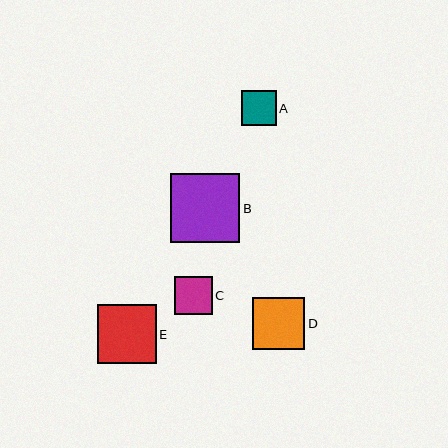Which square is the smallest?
Square A is the smallest with a size of approximately 34 pixels.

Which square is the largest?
Square B is the largest with a size of approximately 69 pixels.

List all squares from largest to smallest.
From largest to smallest: B, E, D, C, A.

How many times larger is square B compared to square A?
Square B is approximately 2.0 times the size of square A.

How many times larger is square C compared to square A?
Square C is approximately 1.1 times the size of square A.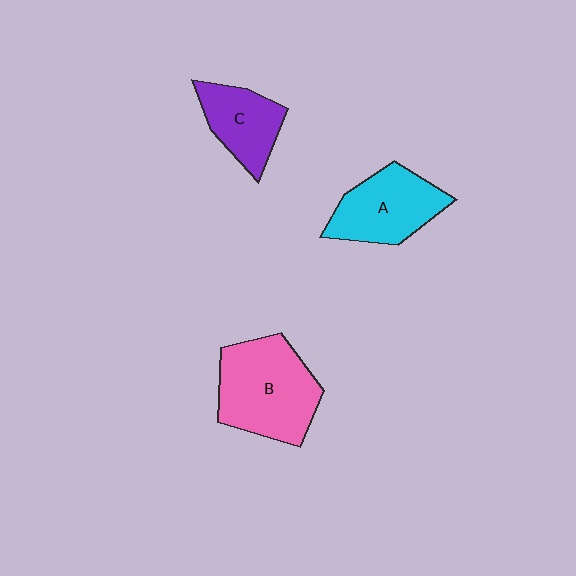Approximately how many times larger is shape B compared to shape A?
Approximately 1.3 times.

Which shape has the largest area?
Shape B (pink).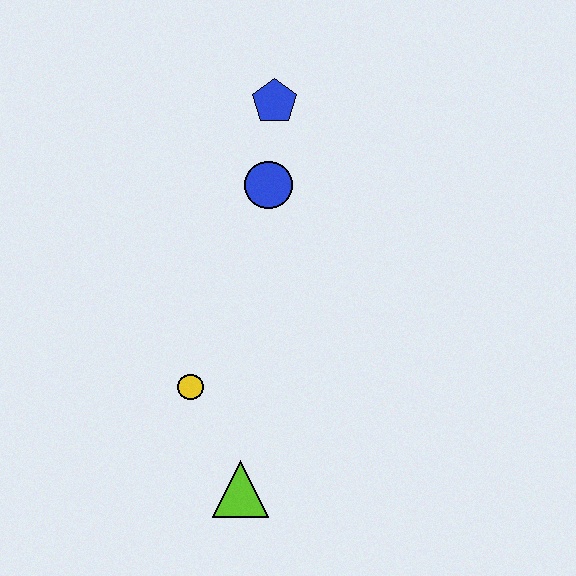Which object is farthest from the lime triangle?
The blue pentagon is farthest from the lime triangle.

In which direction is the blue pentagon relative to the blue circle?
The blue pentagon is above the blue circle.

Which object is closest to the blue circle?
The blue pentagon is closest to the blue circle.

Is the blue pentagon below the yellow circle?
No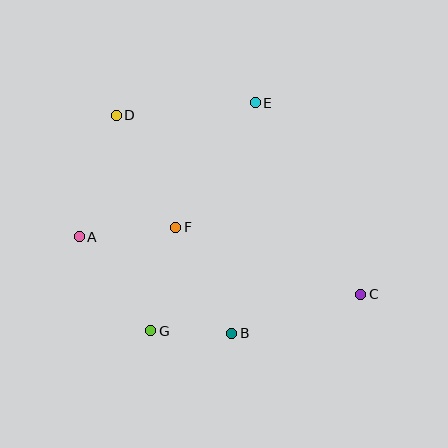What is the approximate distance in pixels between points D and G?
The distance between D and G is approximately 218 pixels.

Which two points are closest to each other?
Points B and G are closest to each other.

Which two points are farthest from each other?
Points C and D are farthest from each other.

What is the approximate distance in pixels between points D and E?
The distance between D and E is approximately 139 pixels.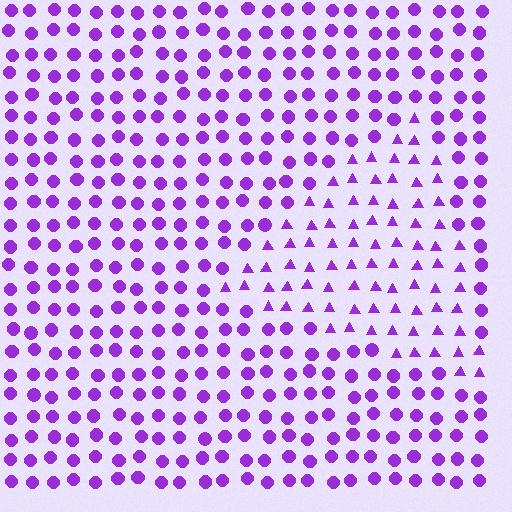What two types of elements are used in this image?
The image uses triangles inside the triangle region and circles outside it.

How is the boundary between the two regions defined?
The boundary is defined by a change in element shape: triangles inside vs. circles outside. All elements share the same color and spacing.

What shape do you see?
I see a triangle.